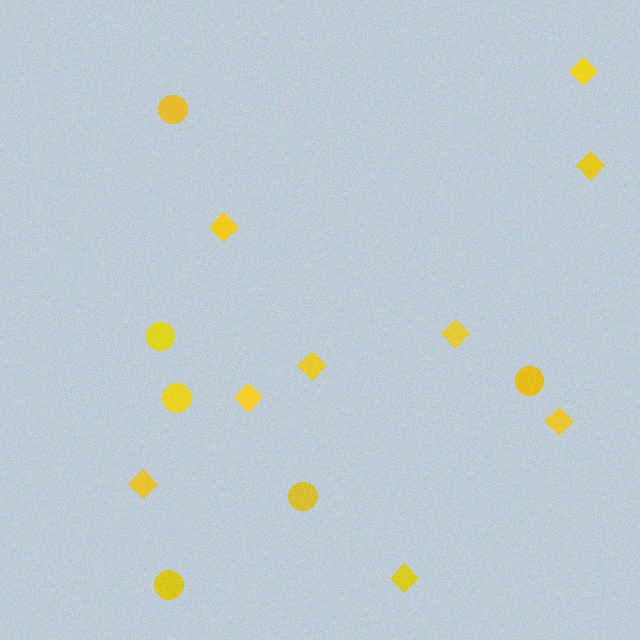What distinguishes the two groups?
There are 2 groups: one group of diamonds (9) and one group of circles (6).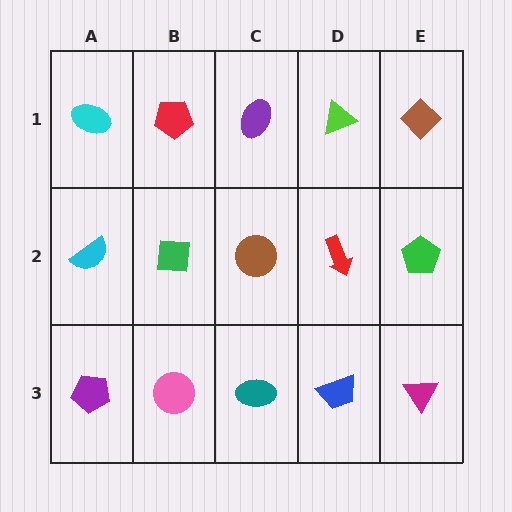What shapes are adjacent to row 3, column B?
A green square (row 2, column B), a purple pentagon (row 3, column A), a teal ellipse (row 3, column C).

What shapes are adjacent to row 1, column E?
A green pentagon (row 2, column E), a lime triangle (row 1, column D).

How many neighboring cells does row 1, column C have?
3.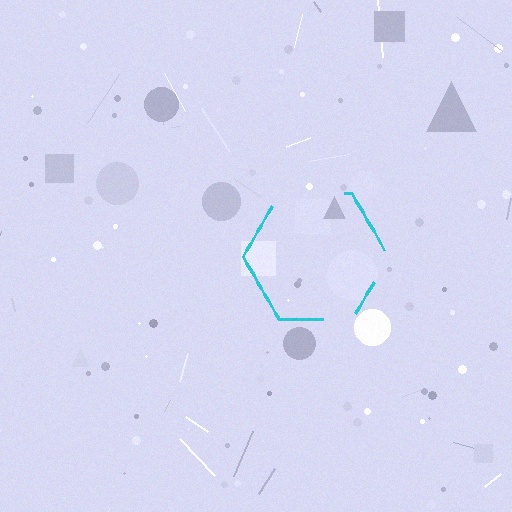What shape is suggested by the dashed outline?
The dashed outline suggests a hexagon.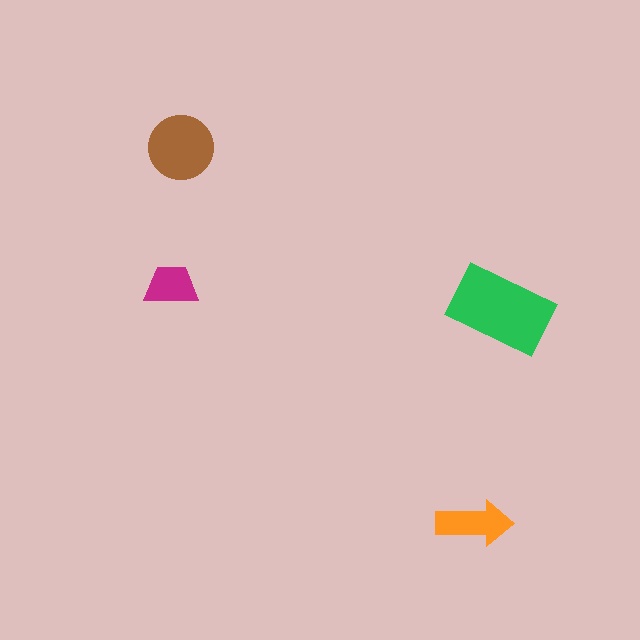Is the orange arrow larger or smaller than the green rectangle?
Smaller.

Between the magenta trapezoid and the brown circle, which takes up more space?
The brown circle.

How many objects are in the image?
There are 4 objects in the image.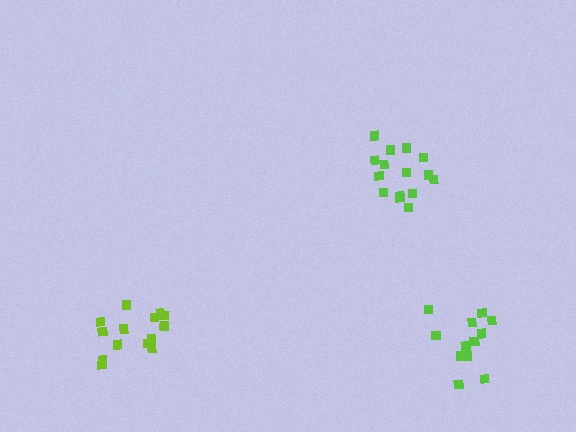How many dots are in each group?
Group 1: 15 dots, Group 2: 15 dots, Group 3: 12 dots (42 total).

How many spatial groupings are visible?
There are 3 spatial groupings.